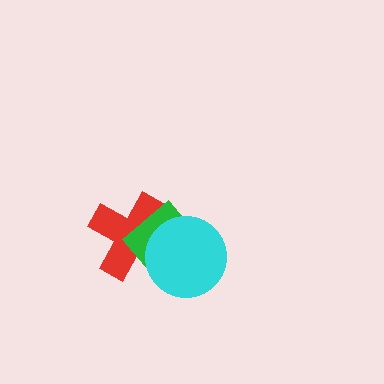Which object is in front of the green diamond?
The cyan circle is in front of the green diamond.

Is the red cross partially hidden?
Yes, it is partially covered by another shape.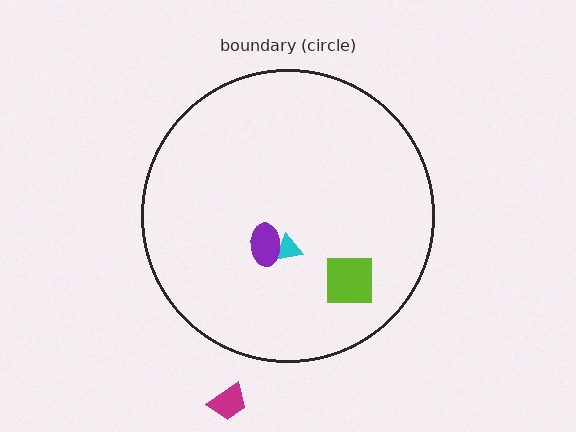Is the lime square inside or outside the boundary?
Inside.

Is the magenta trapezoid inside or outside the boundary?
Outside.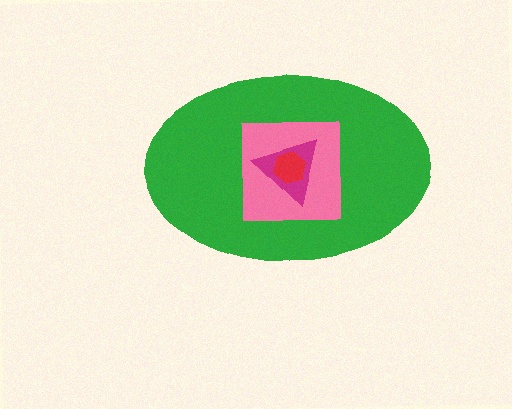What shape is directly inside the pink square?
The magenta triangle.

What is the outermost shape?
The green ellipse.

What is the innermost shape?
The red hexagon.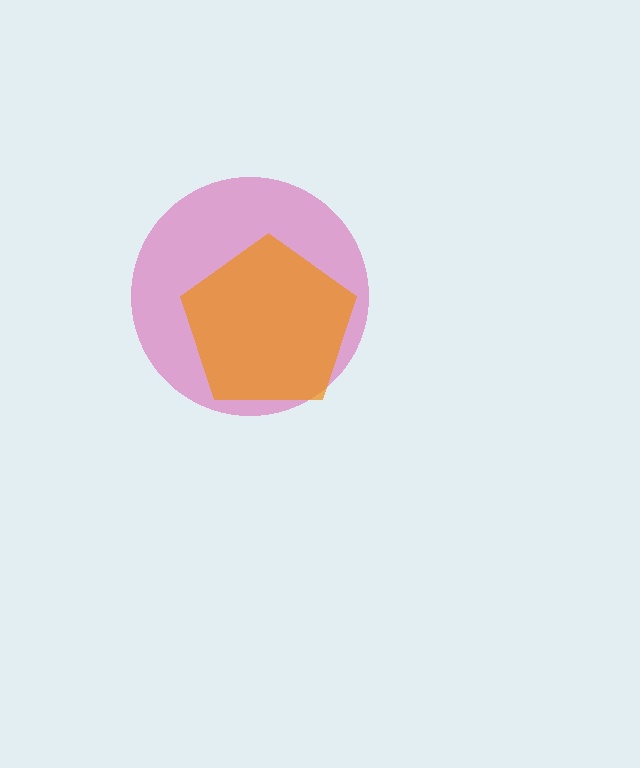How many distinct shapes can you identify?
There are 2 distinct shapes: a magenta circle, an orange pentagon.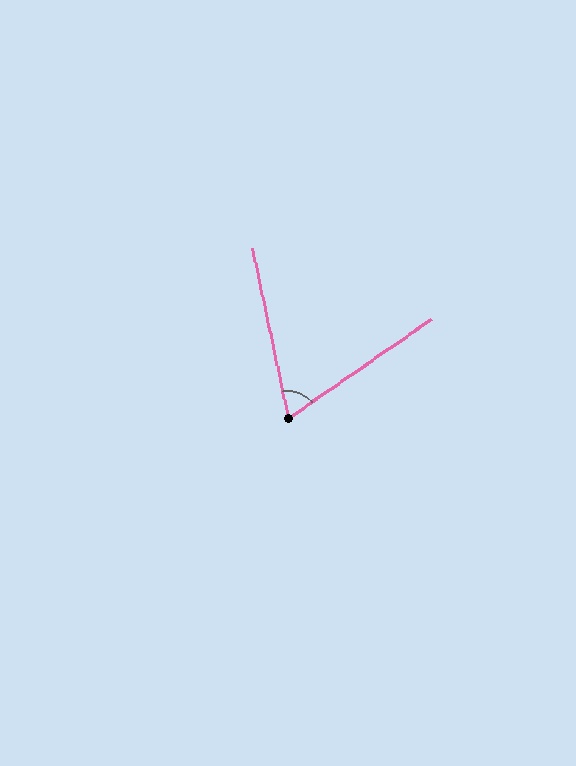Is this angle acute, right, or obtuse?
It is acute.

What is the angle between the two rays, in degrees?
Approximately 67 degrees.